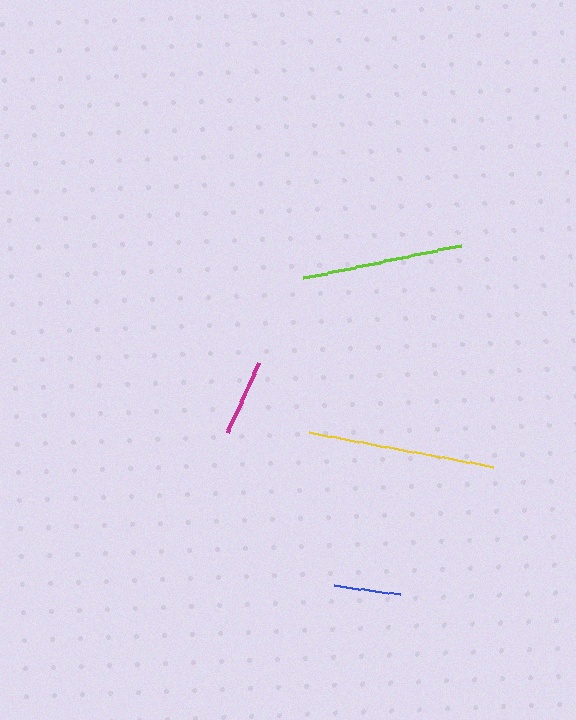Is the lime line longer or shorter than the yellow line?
The yellow line is longer than the lime line.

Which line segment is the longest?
The yellow line is the longest at approximately 188 pixels.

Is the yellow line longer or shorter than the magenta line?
The yellow line is longer than the magenta line.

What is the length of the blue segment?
The blue segment is approximately 66 pixels long.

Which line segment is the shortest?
The blue line is the shortest at approximately 66 pixels.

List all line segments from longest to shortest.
From longest to shortest: yellow, lime, magenta, blue.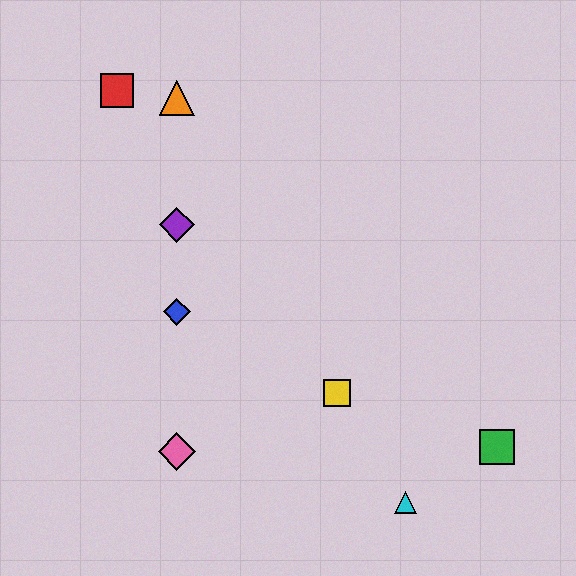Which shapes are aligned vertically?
The blue diamond, the purple diamond, the orange triangle, the pink diamond are aligned vertically.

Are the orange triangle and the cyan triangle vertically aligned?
No, the orange triangle is at x≈177 and the cyan triangle is at x≈406.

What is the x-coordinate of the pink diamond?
The pink diamond is at x≈177.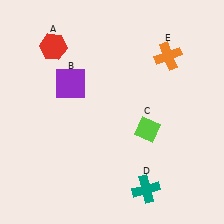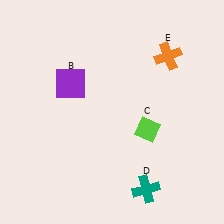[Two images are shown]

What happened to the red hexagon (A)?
The red hexagon (A) was removed in Image 2. It was in the top-left area of Image 1.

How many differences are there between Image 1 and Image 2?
There is 1 difference between the two images.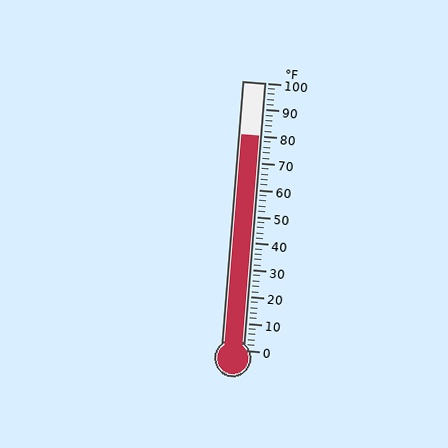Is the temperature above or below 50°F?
The temperature is above 50°F.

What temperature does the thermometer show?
The thermometer shows approximately 80°F.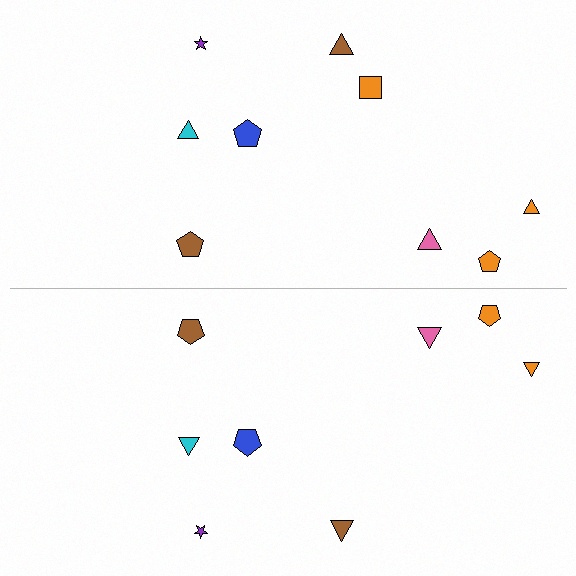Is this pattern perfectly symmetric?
No, the pattern is not perfectly symmetric. A orange square is missing from the bottom side.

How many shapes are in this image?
There are 17 shapes in this image.